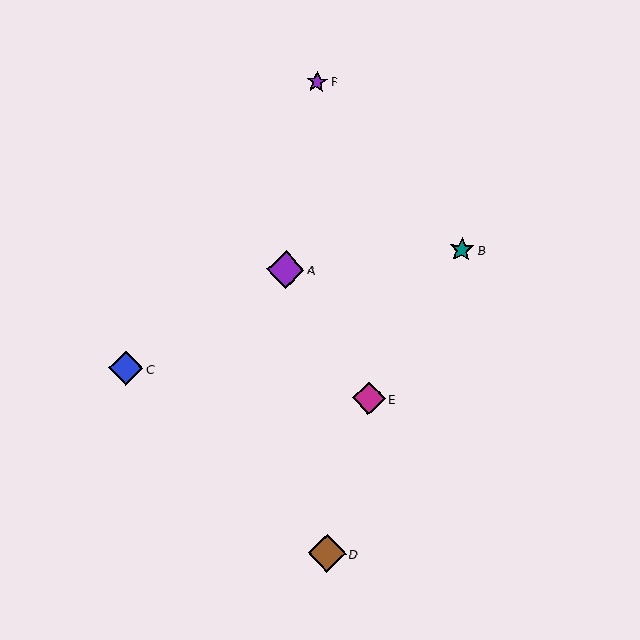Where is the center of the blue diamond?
The center of the blue diamond is at (126, 368).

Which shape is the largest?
The brown diamond (labeled D) is the largest.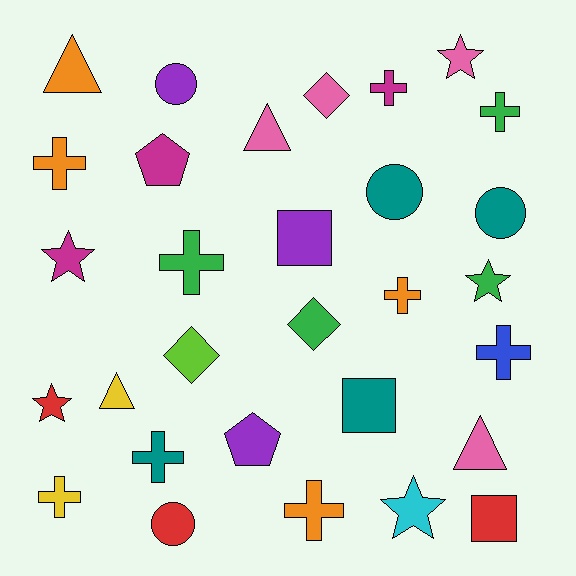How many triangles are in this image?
There are 4 triangles.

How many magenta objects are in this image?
There are 3 magenta objects.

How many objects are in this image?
There are 30 objects.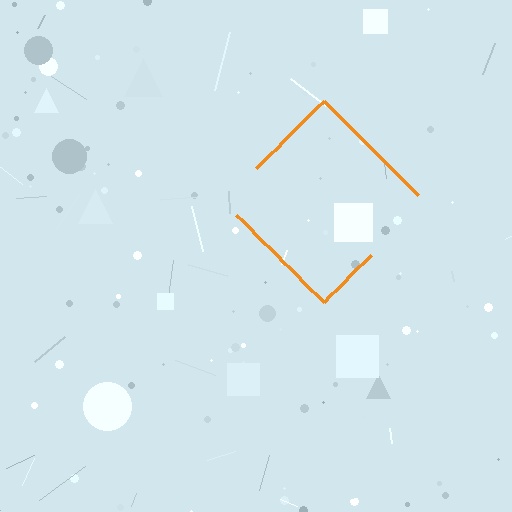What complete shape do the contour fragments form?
The contour fragments form a diamond.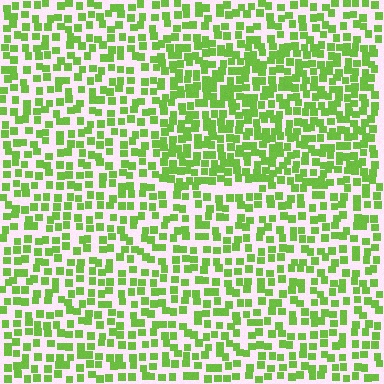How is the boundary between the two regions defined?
The boundary is defined by a change in element density (approximately 1.6x ratio). All elements are the same color, size, and shape.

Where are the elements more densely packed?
The elements are more densely packed inside the rectangle boundary.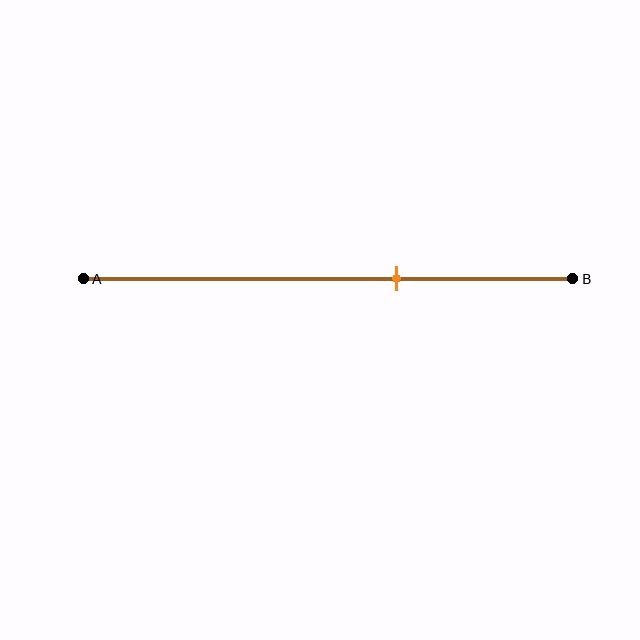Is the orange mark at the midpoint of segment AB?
No, the mark is at about 65% from A, not at the 50% midpoint.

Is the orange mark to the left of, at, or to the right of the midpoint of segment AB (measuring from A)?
The orange mark is to the right of the midpoint of segment AB.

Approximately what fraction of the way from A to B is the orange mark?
The orange mark is approximately 65% of the way from A to B.